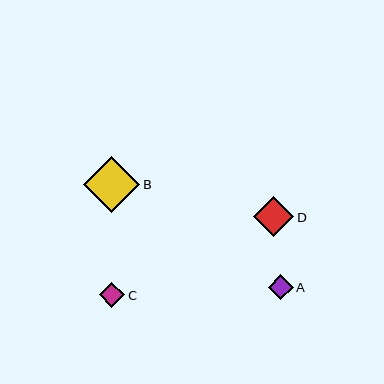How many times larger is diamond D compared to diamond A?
Diamond D is approximately 1.6 times the size of diamond A.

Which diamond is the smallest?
Diamond A is the smallest with a size of approximately 25 pixels.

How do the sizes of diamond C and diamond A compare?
Diamond C and diamond A are approximately the same size.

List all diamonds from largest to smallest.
From largest to smallest: B, D, C, A.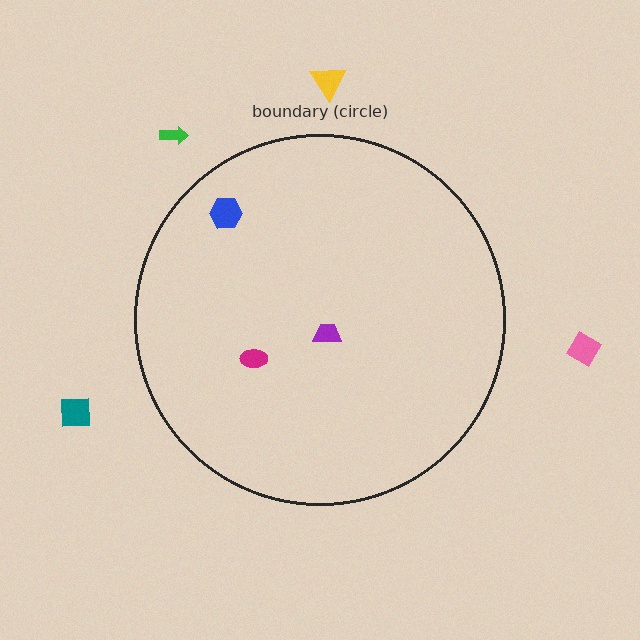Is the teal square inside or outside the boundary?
Outside.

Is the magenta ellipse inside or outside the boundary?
Inside.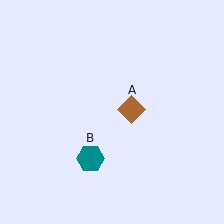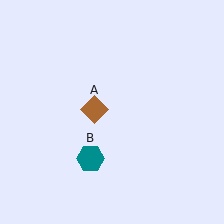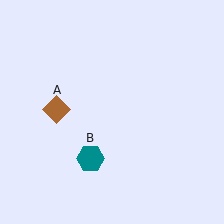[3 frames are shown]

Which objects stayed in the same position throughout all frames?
Teal hexagon (object B) remained stationary.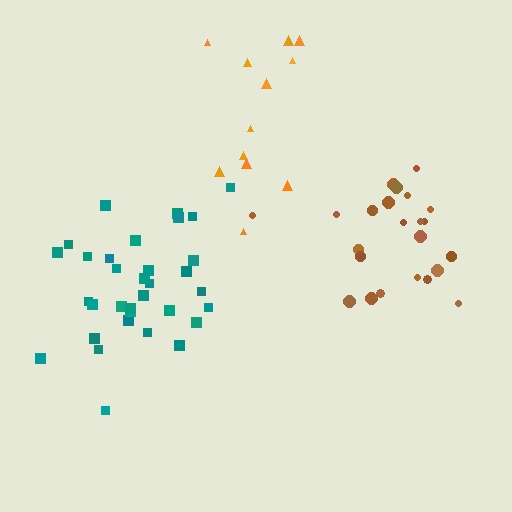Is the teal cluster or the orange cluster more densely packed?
Teal.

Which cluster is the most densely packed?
Brown.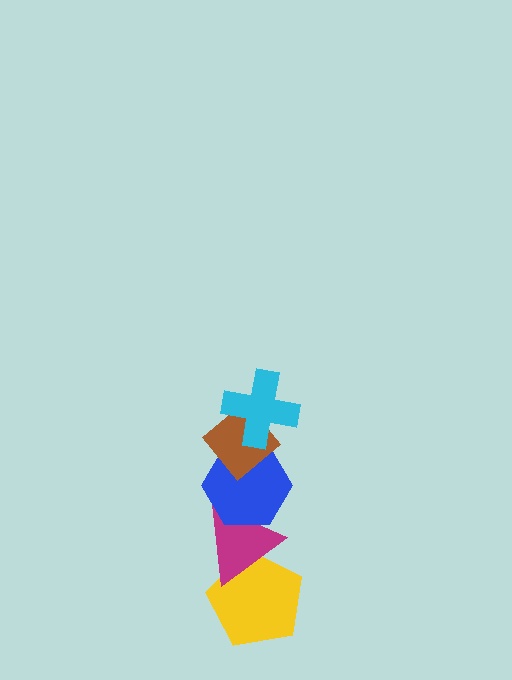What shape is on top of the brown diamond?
The cyan cross is on top of the brown diamond.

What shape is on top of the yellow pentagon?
The magenta triangle is on top of the yellow pentagon.